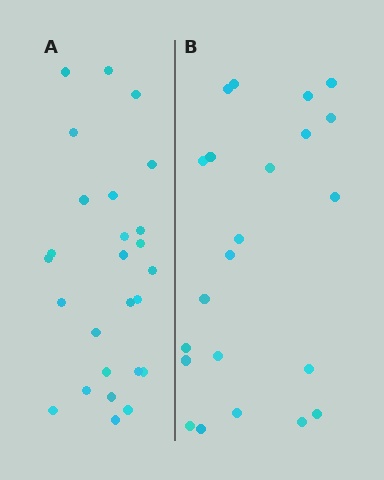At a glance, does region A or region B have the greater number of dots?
Region A (the left region) has more dots.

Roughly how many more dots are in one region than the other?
Region A has about 4 more dots than region B.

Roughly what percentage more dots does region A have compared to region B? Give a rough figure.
About 20% more.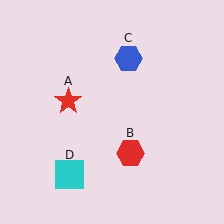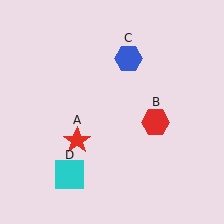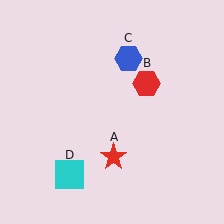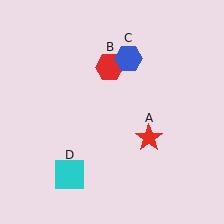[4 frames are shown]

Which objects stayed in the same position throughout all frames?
Blue hexagon (object C) and cyan square (object D) remained stationary.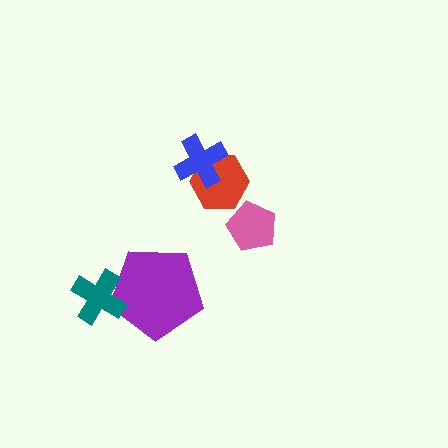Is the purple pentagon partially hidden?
Yes, it is partially covered by another shape.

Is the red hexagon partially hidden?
Yes, it is partially covered by another shape.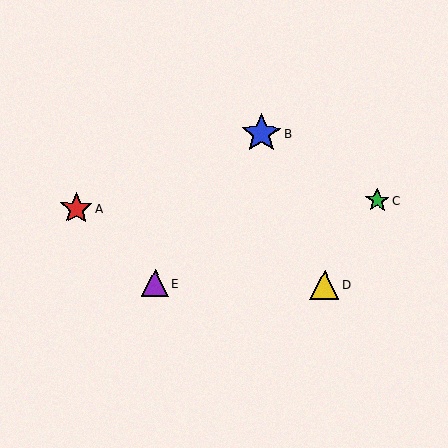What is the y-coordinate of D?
Object D is at y≈285.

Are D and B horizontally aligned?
No, D is at y≈285 and B is at y≈134.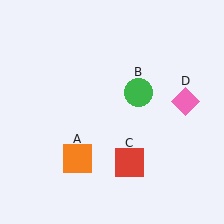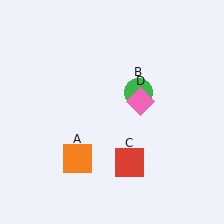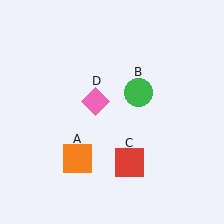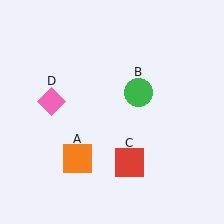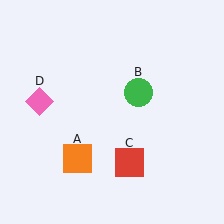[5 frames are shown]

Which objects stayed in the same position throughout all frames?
Orange square (object A) and green circle (object B) and red square (object C) remained stationary.